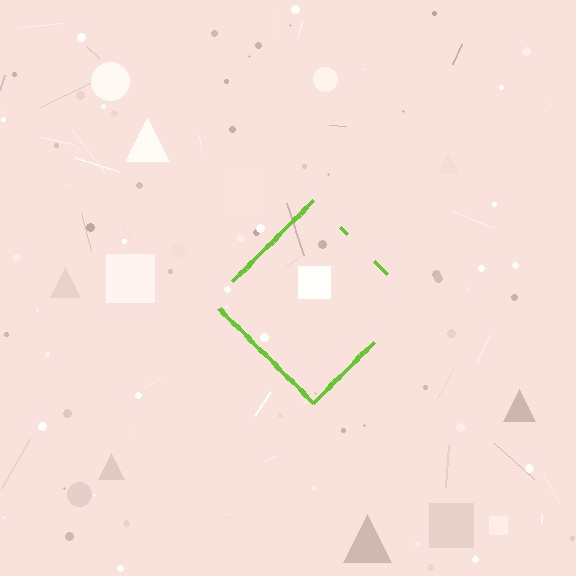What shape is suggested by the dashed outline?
The dashed outline suggests a diamond.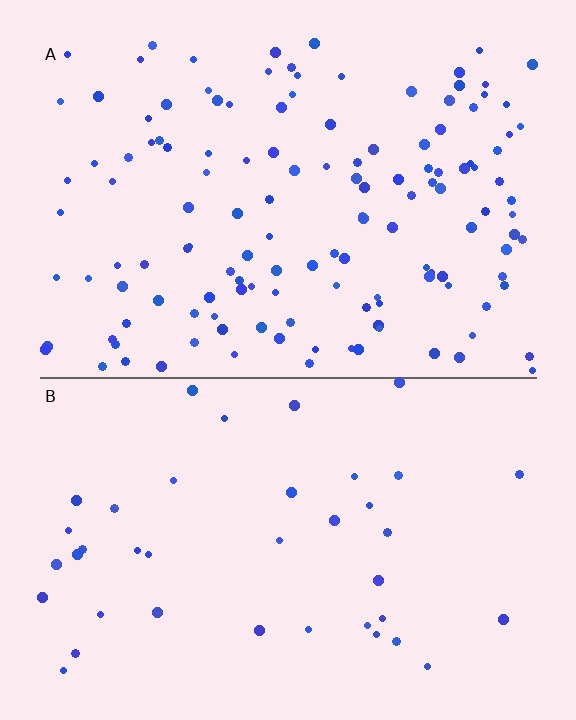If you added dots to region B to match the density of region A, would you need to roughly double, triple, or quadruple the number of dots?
Approximately triple.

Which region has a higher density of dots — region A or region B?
A (the top).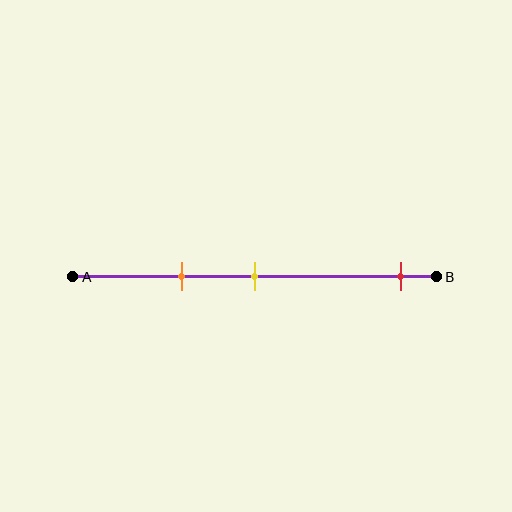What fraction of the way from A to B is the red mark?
The red mark is approximately 90% (0.9) of the way from A to B.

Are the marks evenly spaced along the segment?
No, the marks are not evenly spaced.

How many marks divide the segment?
There are 3 marks dividing the segment.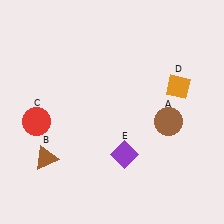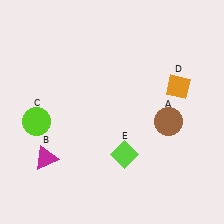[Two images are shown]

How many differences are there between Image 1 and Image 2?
There are 3 differences between the two images.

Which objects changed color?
B changed from brown to magenta. C changed from red to lime. E changed from purple to lime.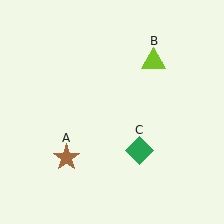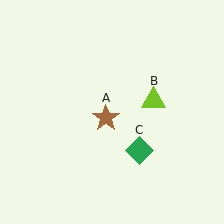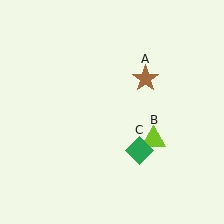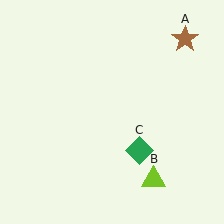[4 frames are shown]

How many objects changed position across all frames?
2 objects changed position: brown star (object A), lime triangle (object B).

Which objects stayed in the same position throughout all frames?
Green diamond (object C) remained stationary.